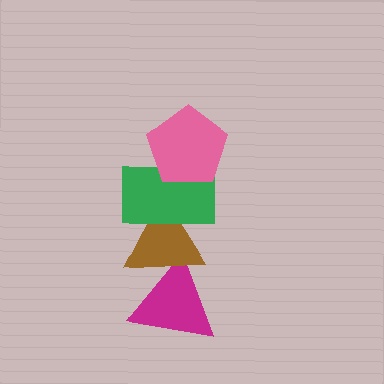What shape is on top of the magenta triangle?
The brown triangle is on top of the magenta triangle.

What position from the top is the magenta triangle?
The magenta triangle is 4th from the top.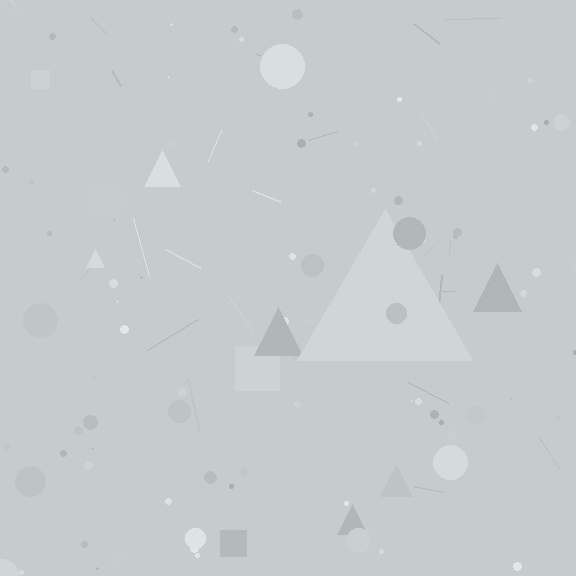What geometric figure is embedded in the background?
A triangle is embedded in the background.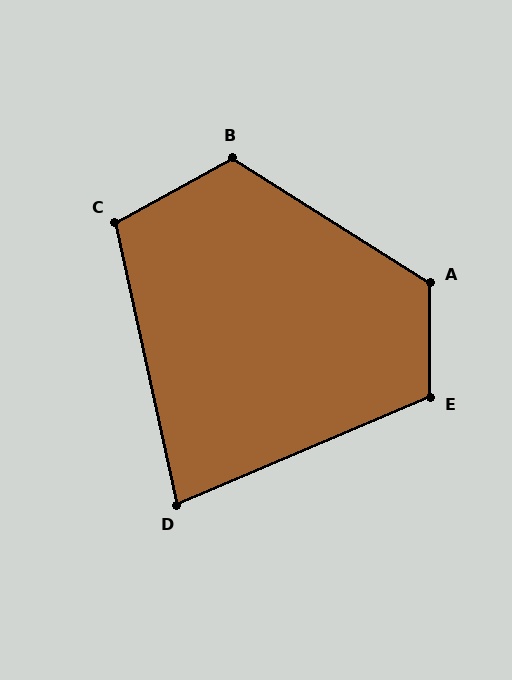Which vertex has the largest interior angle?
A, at approximately 122 degrees.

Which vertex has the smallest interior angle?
D, at approximately 79 degrees.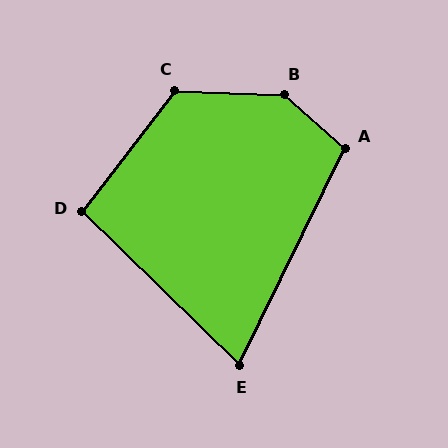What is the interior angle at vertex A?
Approximately 106 degrees (obtuse).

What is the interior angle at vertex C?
Approximately 125 degrees (obtuse).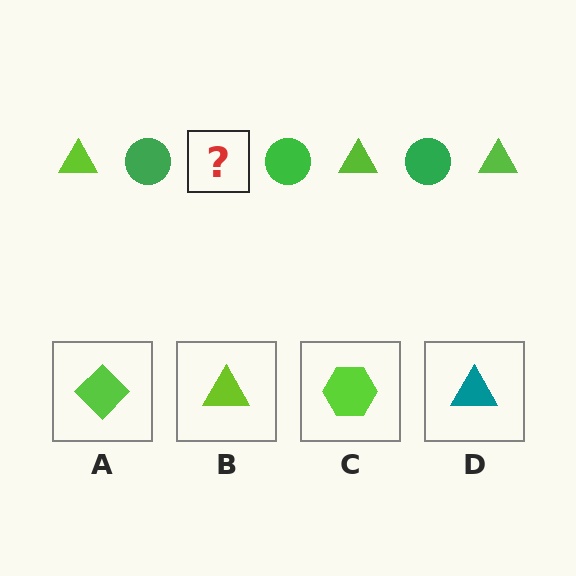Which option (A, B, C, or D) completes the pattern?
B.